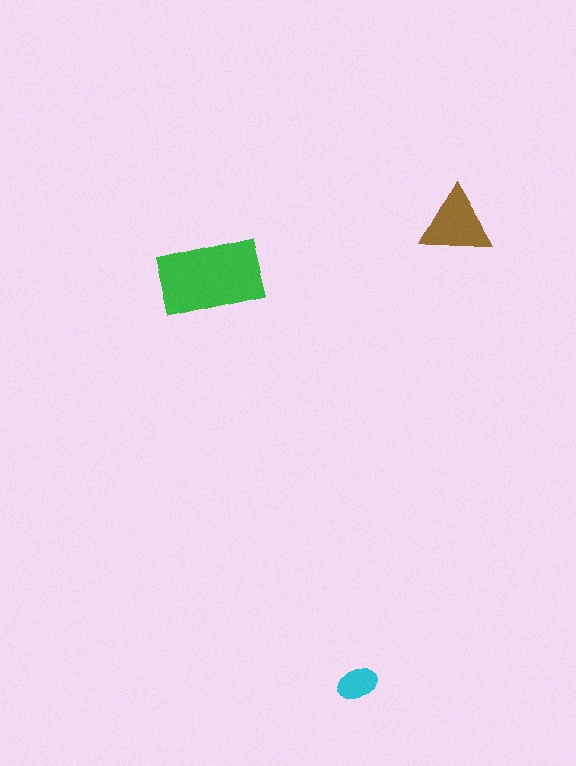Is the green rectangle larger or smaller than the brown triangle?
Larger.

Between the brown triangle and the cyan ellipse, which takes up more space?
The brown triangle.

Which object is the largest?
The green rectangle.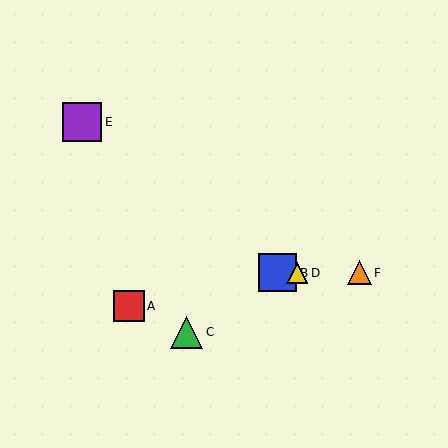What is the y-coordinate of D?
Object D is at y≈273.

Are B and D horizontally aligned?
Yes, both are at y≈273.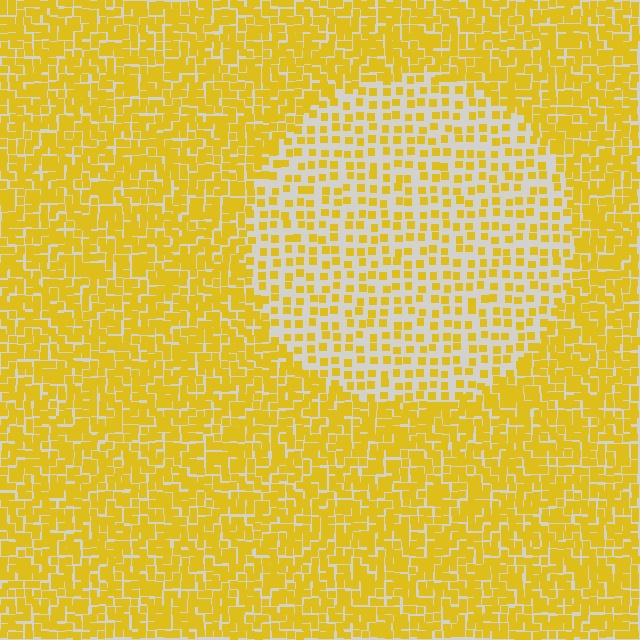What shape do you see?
I see a circle.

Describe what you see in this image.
The image contains small yellow elements arranged at two different densities. A circle-shaped region is visible where the elements are less densely packed than the surrounding area.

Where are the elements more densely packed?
The elements are more densely packed outside the circle boundary.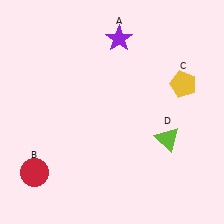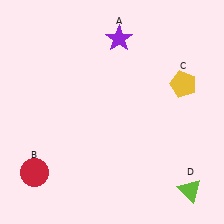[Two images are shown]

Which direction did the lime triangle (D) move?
The lime triangle (D) moved down.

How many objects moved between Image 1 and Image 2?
1 object moved between the two images.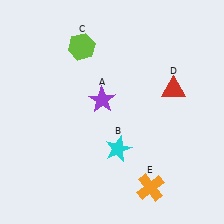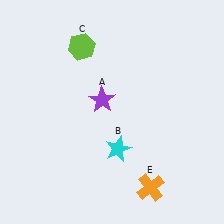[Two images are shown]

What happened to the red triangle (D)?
The red triangle (D) was removed in Image 2. It was in the top-right area of Image 1.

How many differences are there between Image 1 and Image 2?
There is 1 difference between the two images.